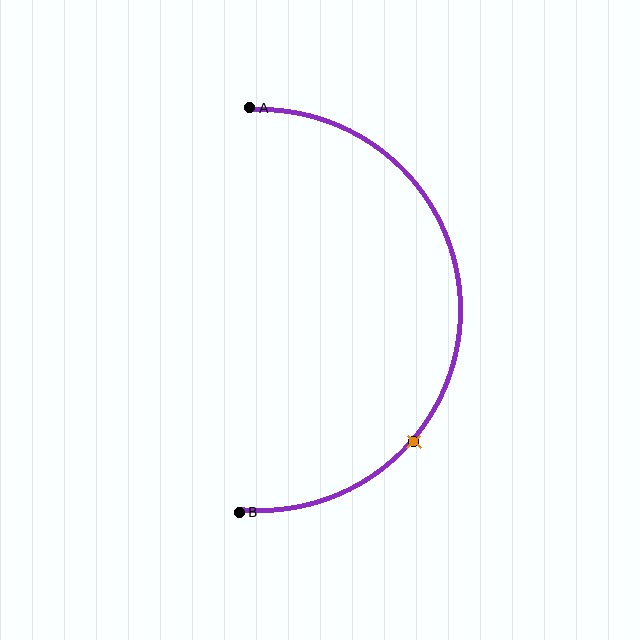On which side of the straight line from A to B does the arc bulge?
The arc bulges to the right of the straight line connecting A and B.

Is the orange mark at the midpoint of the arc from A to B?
No. The orange mark lies on the arc but is closer to endpoint B. The arc midpoint would be at the point on the curve equidistant along the arc from both A and B.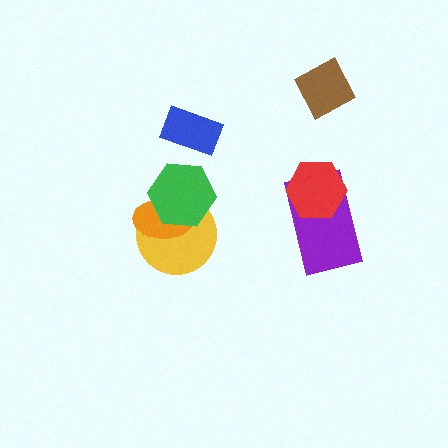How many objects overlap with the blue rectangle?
0 objects overlap with the blue rectangle.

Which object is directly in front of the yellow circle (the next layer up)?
The orange ellipse is directly in front of the yellow circle.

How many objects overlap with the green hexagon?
2 objects overlap with the green hexagon.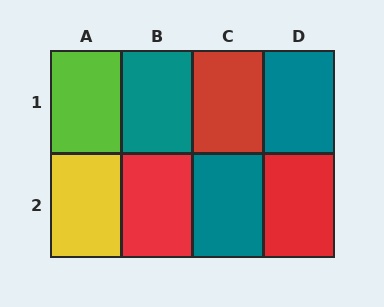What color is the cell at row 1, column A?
Lime.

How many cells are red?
3 cells are red.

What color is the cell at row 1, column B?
Teal.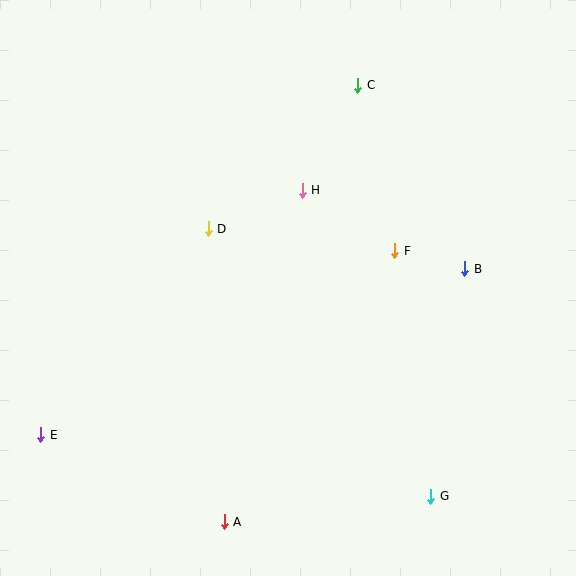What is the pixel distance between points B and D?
The distance between B and D is 260 pixels.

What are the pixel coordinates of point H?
Point H is at (302, 190).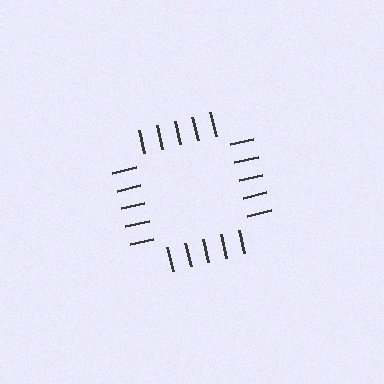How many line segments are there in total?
20 — 5 along each of the 4 edges.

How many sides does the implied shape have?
4 sides — the line-ends trace a square.